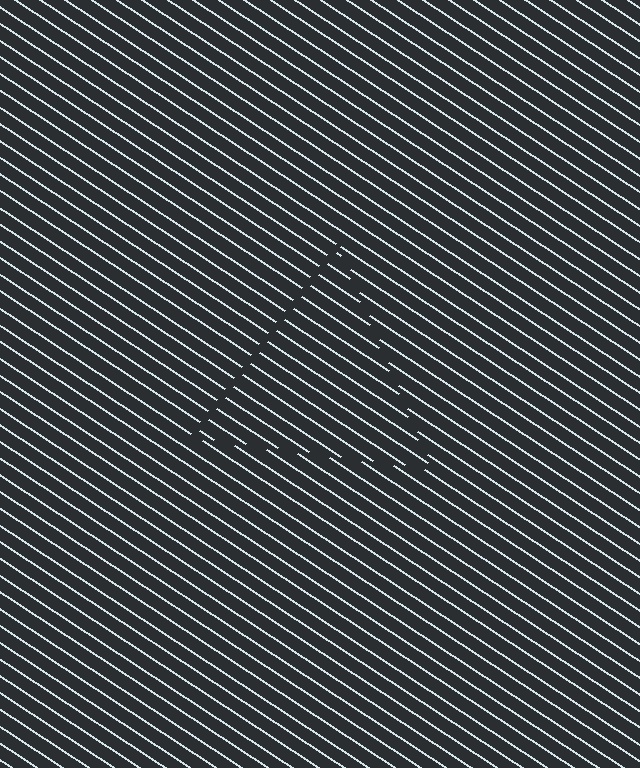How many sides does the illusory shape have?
3 sides — the line-ends trace a triangle.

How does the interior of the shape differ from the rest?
The interior of the shape contains the same grating, shifted by half a period — the contour is defined by the phase discontinuity where line-ends from the inner and outer gratings abut.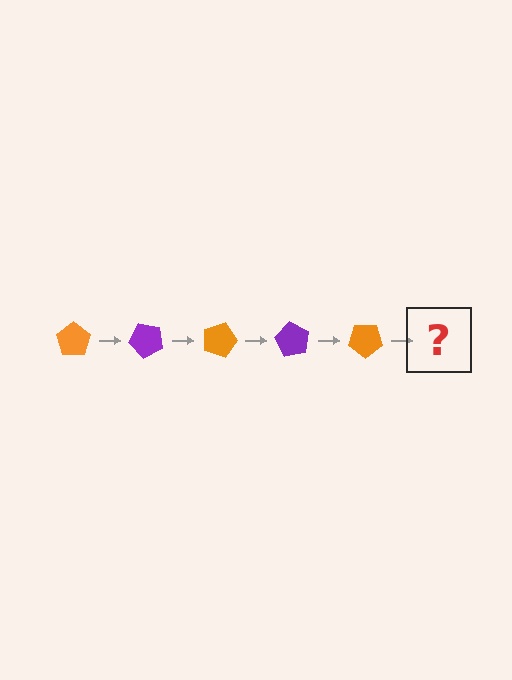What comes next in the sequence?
The next element should be a purple pentagon, rotated 225 degrees from the start.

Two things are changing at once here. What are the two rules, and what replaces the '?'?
The two rules are that it rotates 45 degrees each step and the color cycles through orange and purple. The '?' should be a purple pentagon, rotated 225 degrees from the start.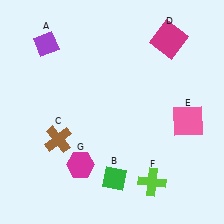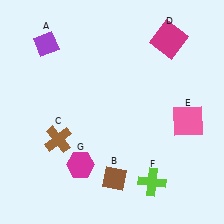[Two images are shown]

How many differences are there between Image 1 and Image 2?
There is 1 difference between the two images.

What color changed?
The diamond (B) changed from green in Image 1 to brown in Image 2.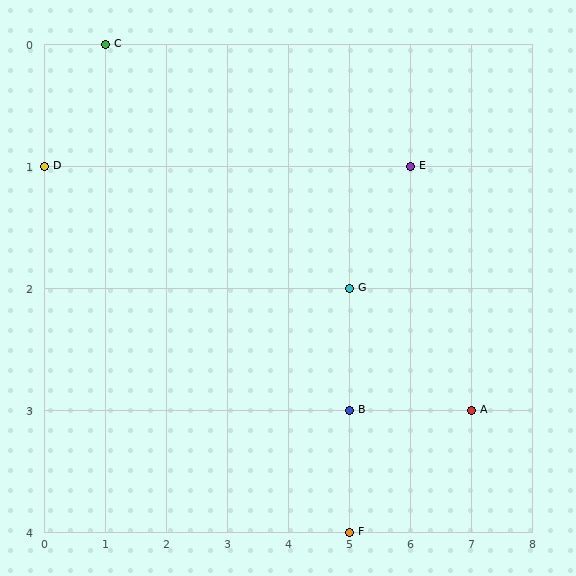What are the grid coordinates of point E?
Point E is at grid coordinates (6, 1).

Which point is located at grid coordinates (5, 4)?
Point F is at (5, 4).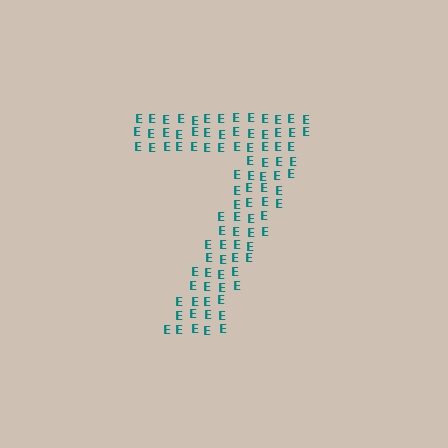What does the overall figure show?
The overall figure shows the digit 7.